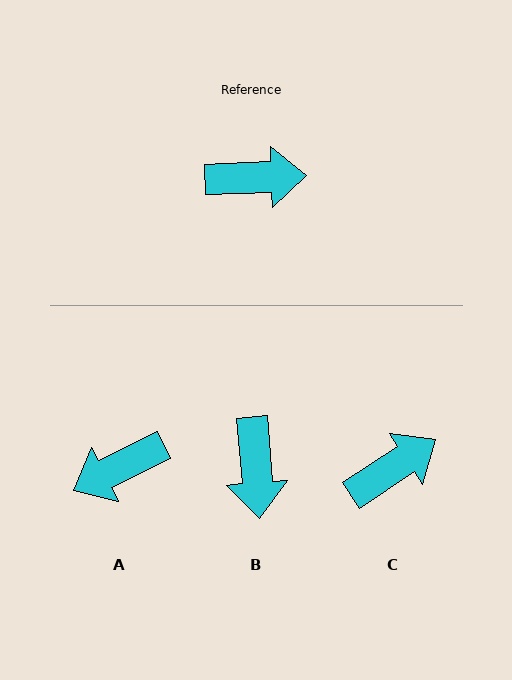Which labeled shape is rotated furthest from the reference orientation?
A, about 156 degrees away.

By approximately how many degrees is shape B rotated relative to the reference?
Approximately 88 degrees clockwise.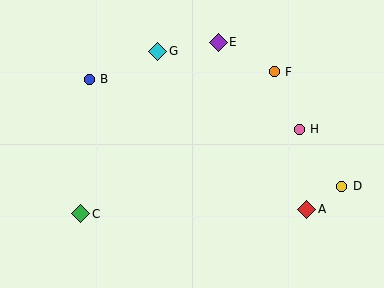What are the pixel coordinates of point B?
Point B is at (89, 79).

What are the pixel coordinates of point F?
Point F is at (274, 72).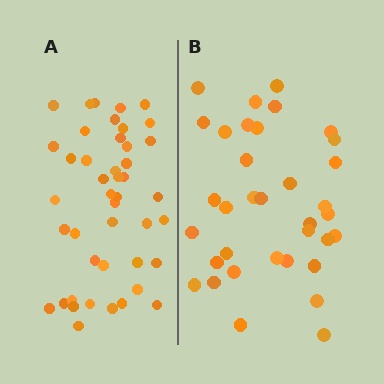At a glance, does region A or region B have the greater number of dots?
Region A (the left region) has more dots.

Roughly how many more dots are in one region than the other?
Region A has roughly 8 or so more dots than region B.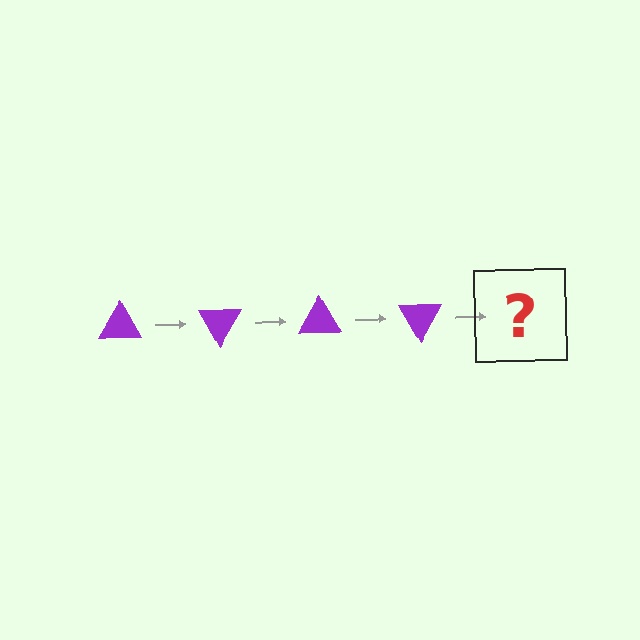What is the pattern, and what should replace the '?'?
The pattern is that the triangle rotates 60 degrees each step. The '?' should be a purple triangle rotated 240 degrees.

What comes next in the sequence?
The next element should be a purple triangle rotated 240 degrees.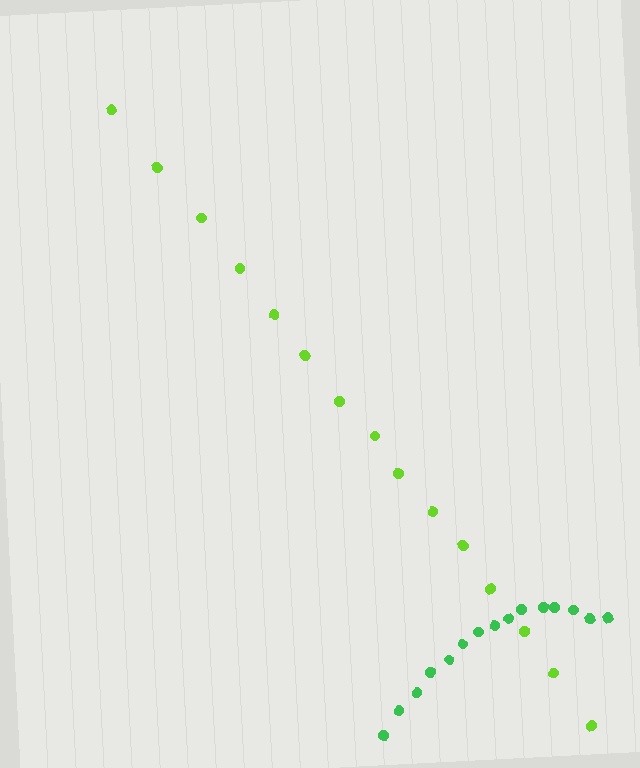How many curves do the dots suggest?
There are 2 distinct paths.